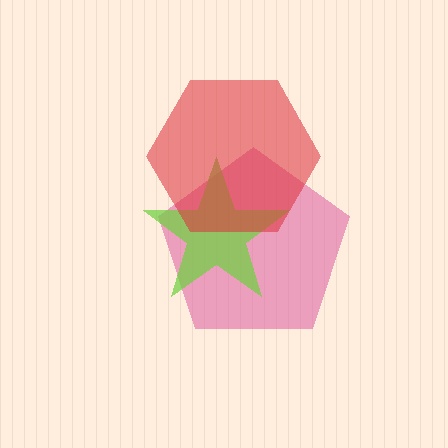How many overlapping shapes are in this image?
There are 3 overlapping shapes in the image.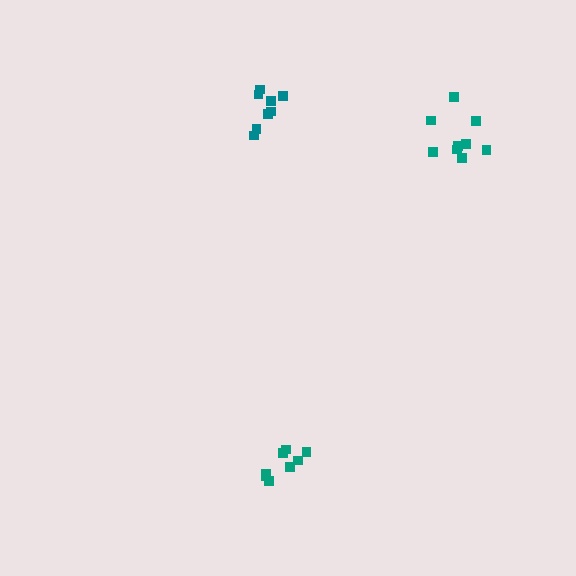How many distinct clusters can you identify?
There are 3 distinct clusters.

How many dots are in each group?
Group 1: 8 dots, Group 2: 9 dots, Group 3: 8 dots (25 total).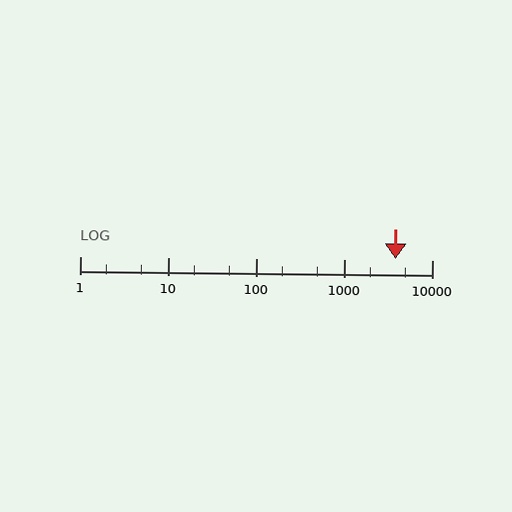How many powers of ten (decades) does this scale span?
The scale spans 4 decades, from 1 to 10000.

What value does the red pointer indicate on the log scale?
The pointer indicates approximately 3800.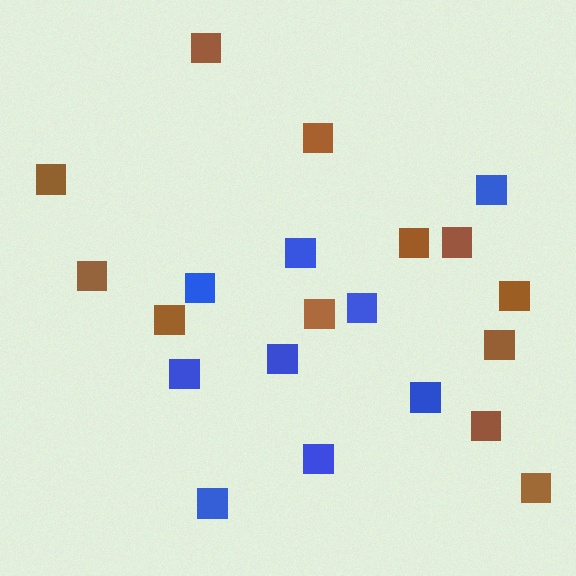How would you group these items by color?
There are 2 groups: one group of blue squares (9) and one group of brown squares (12).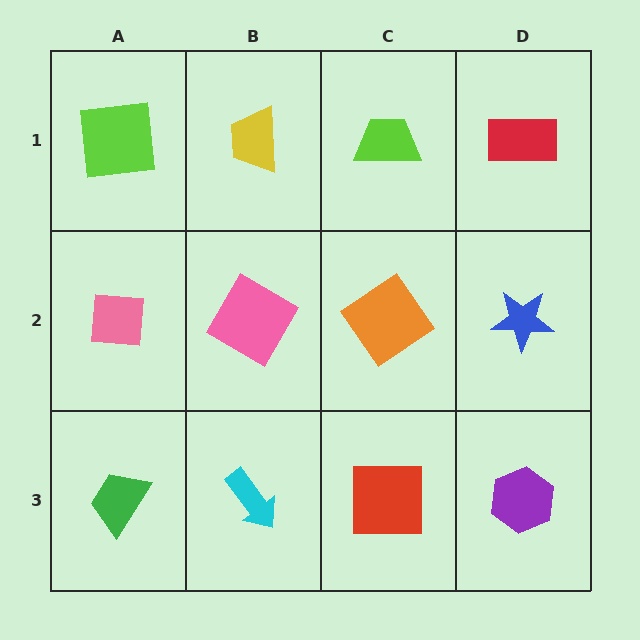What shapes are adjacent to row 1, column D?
A blue star (row 2, column D), a lime trapezoid (row 1, column C).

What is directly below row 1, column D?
A blue star.